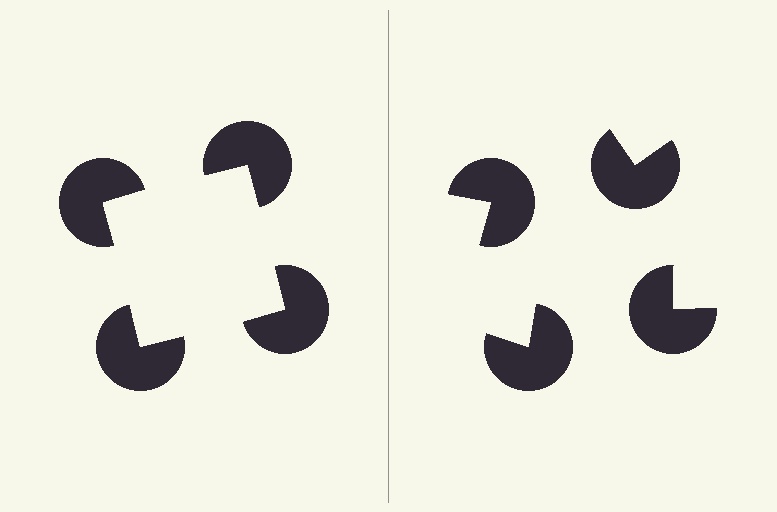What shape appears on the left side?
An illusory square.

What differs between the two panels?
The pac-man discs are positioned identically on both sides; only the wedge orientations differ. On the left they align to a square; on the right they are misaligned.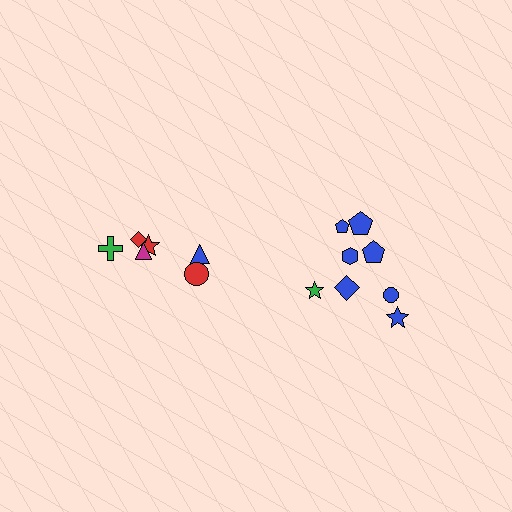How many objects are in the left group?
There are 6 objects.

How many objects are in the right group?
There are 8 objects.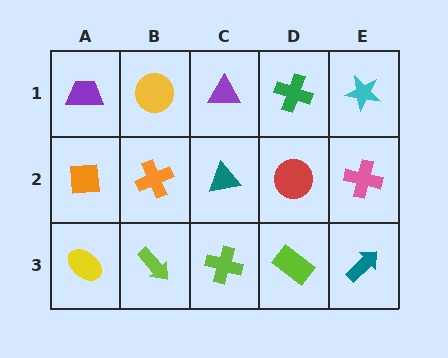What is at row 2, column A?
An orange square.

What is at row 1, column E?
A cyan star.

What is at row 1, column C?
A purple triangle.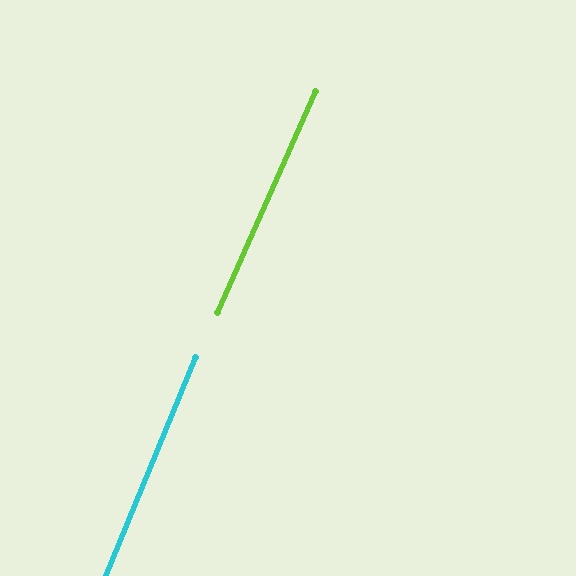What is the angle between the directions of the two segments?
Approximately 2 degrees.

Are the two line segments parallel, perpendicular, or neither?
Parallel — their directions differ by only 1.7°.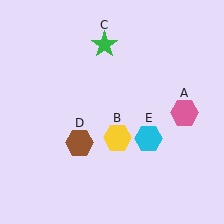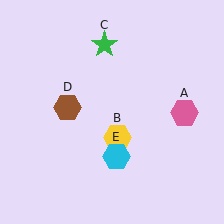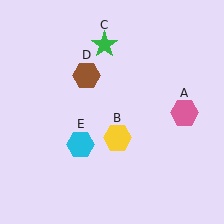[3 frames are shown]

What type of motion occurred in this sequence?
The brown hexagon (object D), cyan hexagon (object E) rotated clockwise around the center of the scene.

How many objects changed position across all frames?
2 objects changed position: brown hexagon (object D), cyan hexagon (object E).